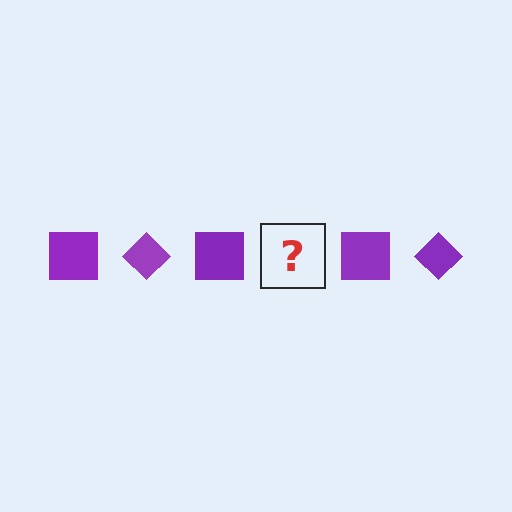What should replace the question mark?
The question mark should be replaced with a purple diamond.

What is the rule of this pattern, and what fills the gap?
The rule is that the pattern cycles through square, diamond shapes in purple. The gap should be filled with a purple diamond.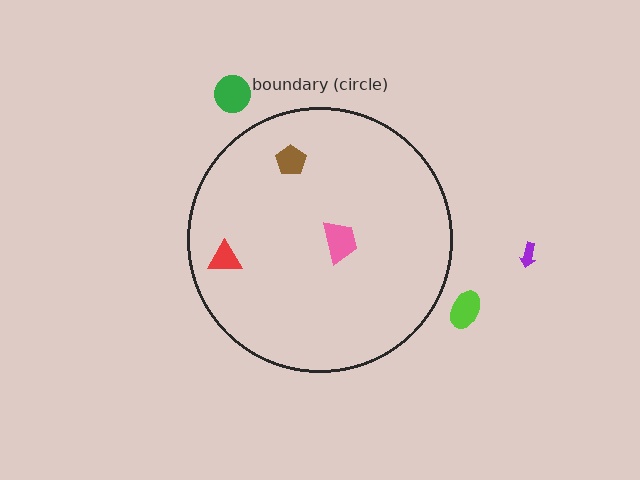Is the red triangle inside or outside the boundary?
Inside.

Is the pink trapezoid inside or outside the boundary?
Inside.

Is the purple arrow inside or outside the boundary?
Outside.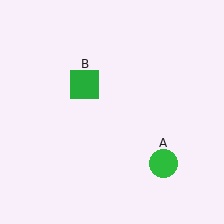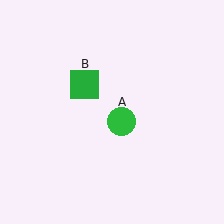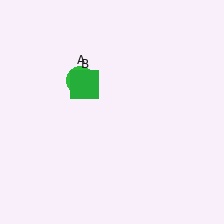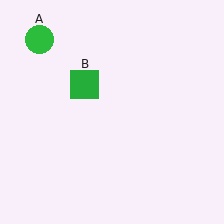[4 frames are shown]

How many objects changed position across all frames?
1 object changed position: green circle (object A).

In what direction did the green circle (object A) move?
The green circle (object A) moved up and to the left.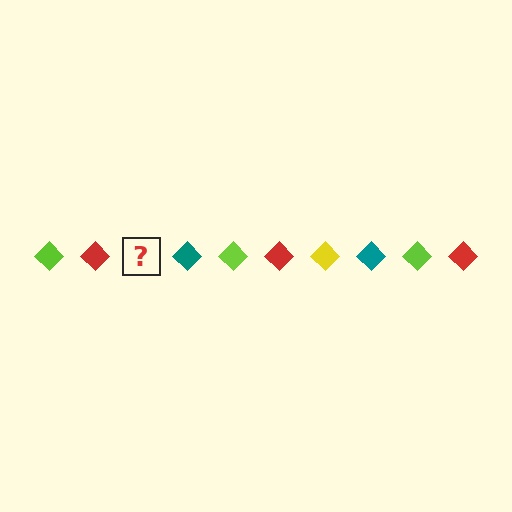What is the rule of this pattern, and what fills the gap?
The rule is that the pattern cycles through lime, red, yellow, teal diamonds. The gap should be filled with a yellow diamond.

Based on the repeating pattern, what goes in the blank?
The blank should be a yellow diamond.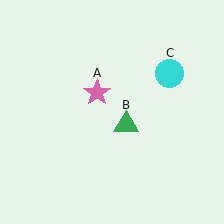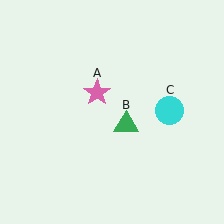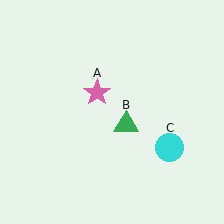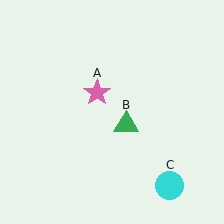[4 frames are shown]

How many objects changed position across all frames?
1 object changed position: cyan circle (object C).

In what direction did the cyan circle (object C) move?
The cyan circle (object C) moved down.